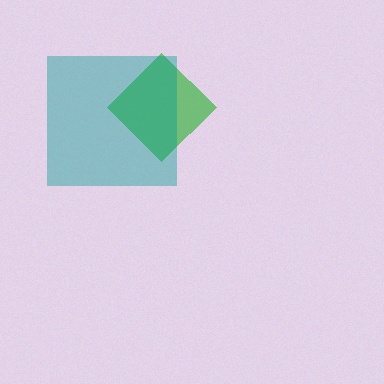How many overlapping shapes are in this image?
There are 2 overlapping shapes in the image.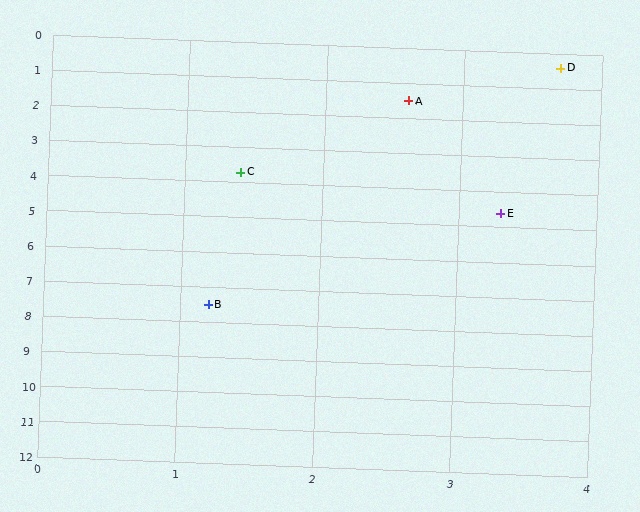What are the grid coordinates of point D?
Point D is at approximately (3.7, 0.4).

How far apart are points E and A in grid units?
Points E and A are about 3.2 grid units apart.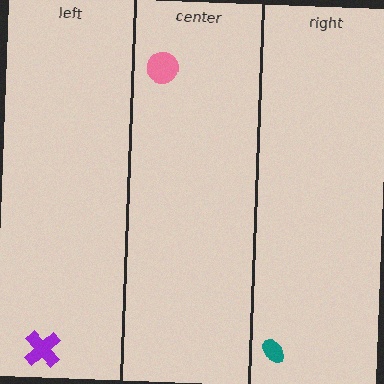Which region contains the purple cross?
The left region.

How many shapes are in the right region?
1.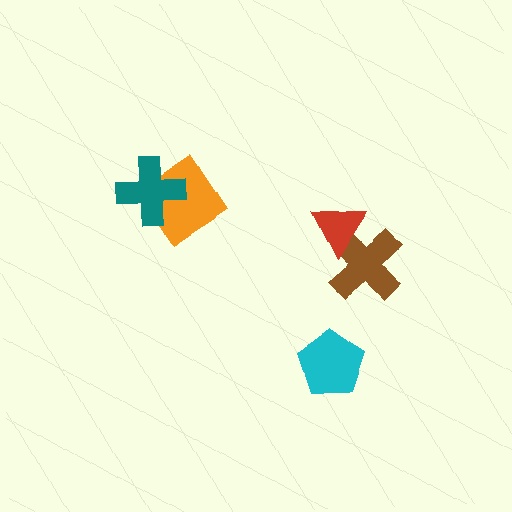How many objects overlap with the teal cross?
1 object overlaps with the teal cross.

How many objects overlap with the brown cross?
1 object overlaps with the brown cross.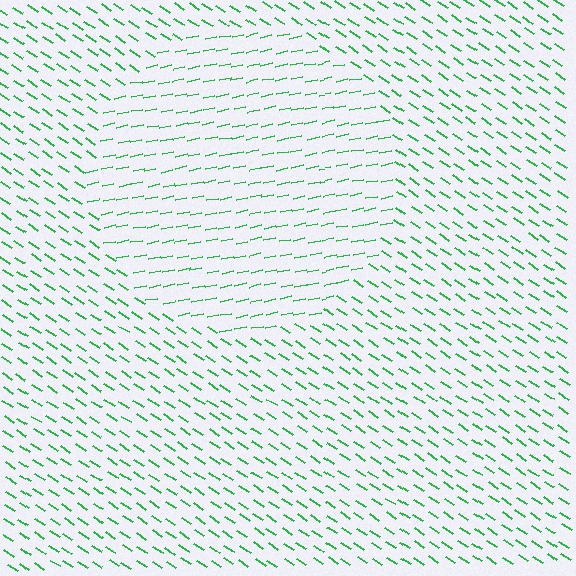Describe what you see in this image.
The image is filled with small green line segments. A circle region in the image has lines oriented differently from the surrounding lines, creating a visible texture boundary.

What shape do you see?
I see a circle.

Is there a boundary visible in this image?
Yes, there is a texture boundary formed by a change in line orientation.